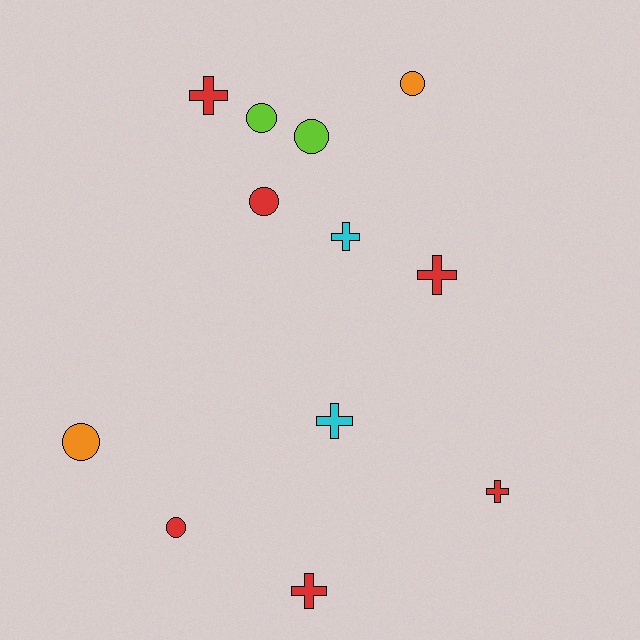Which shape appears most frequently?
Circle, with 6 objects.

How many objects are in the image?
There are 12 objects.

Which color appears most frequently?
Red, with 6 objects.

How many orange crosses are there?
There are no orange crosses.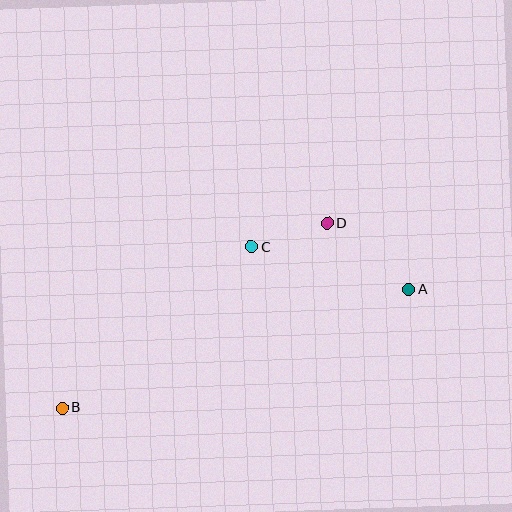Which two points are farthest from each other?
Points A and B are farthest from each other.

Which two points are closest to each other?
Points C and D are closest to each other.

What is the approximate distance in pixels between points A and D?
The distance between A and D is approximately 105 pixels.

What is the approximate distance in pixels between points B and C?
The distance between B and C is approximately 249 pixels.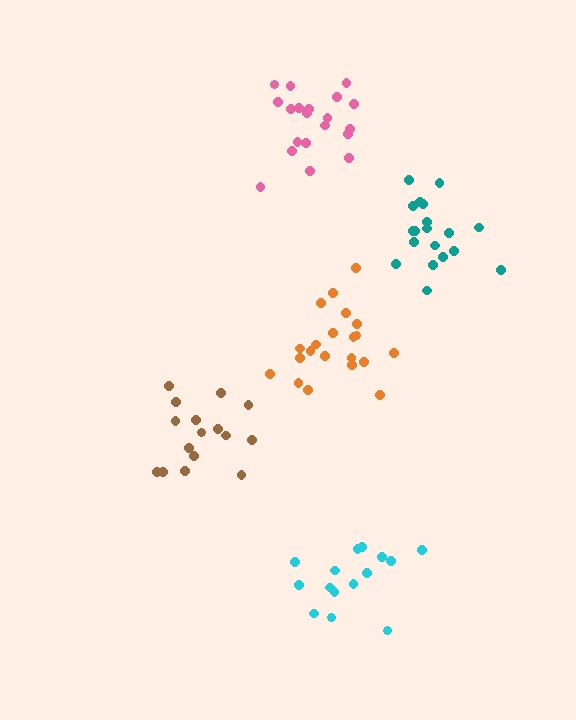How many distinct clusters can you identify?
There are 5 distinct clusters.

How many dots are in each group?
Group 1: 16 dots, Group 2: 15 dots, Group 3: 21 dots, Group 4: 20 dots, Group 5: 19 dots (91 total).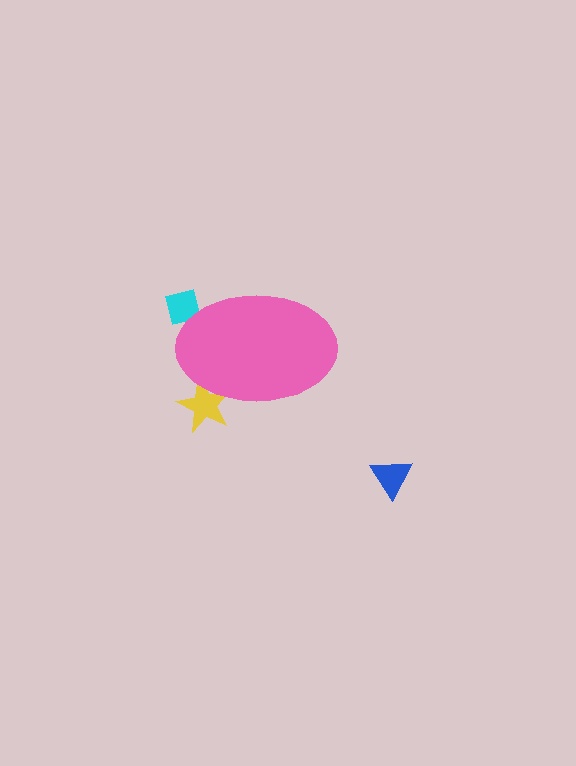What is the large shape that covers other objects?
A pink ellipse.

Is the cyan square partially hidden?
Yes, the cyan square is partially hidden behind the pink ellipse.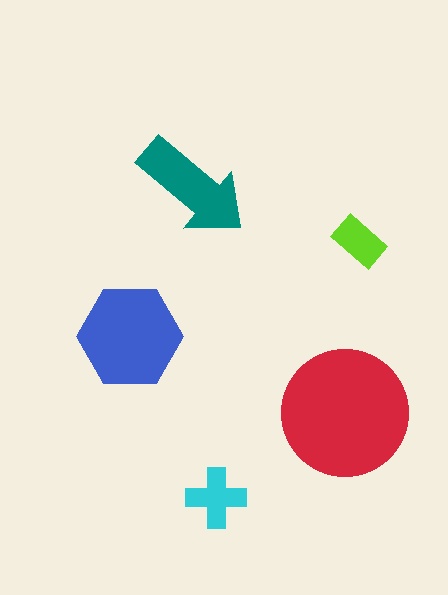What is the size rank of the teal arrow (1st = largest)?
3rd.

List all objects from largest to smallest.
The red circle, the blue hexagon, the teal arrow, the cyan cross, the lime rectangle.